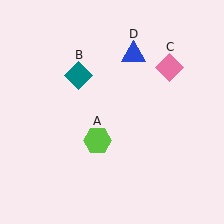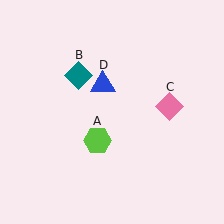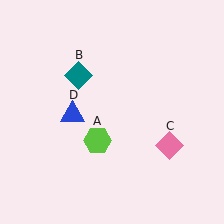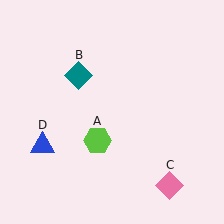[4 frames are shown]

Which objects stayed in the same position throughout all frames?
Lime hexagon (object A) and teal diamond (object B) remained stationary.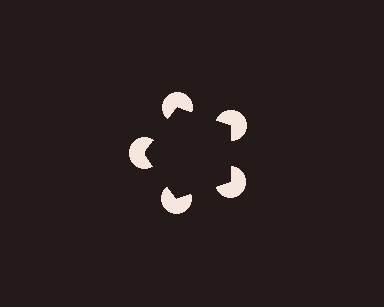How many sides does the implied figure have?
5 sides.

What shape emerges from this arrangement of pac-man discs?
An illusory pentagon — its edges are inferred from the aligned wedge cuts in the pac-man discs, not physically drawn.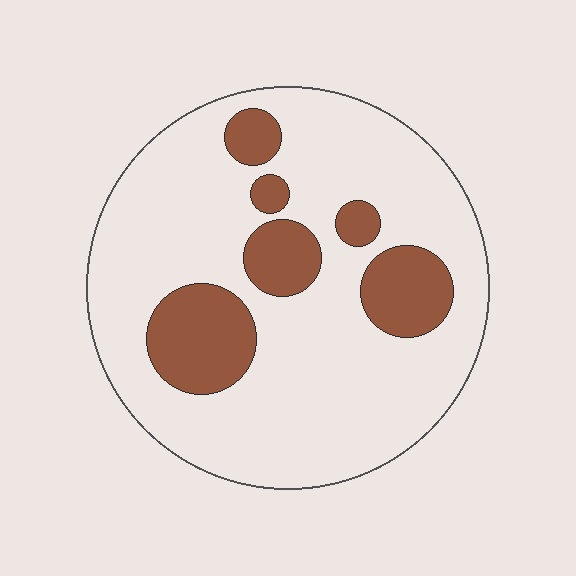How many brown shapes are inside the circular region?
6.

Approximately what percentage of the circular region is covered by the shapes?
Approximately 20%.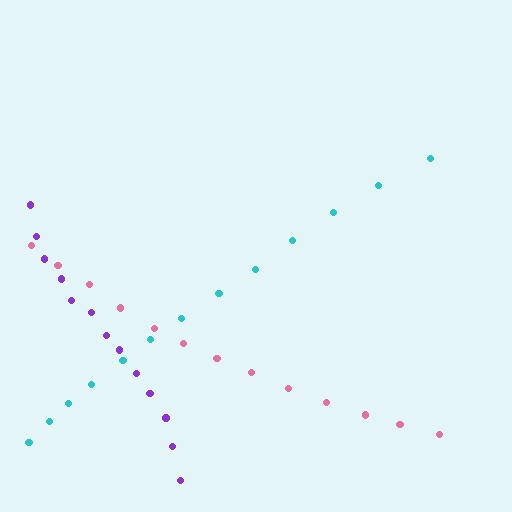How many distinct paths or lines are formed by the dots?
There are 3 distinct paths.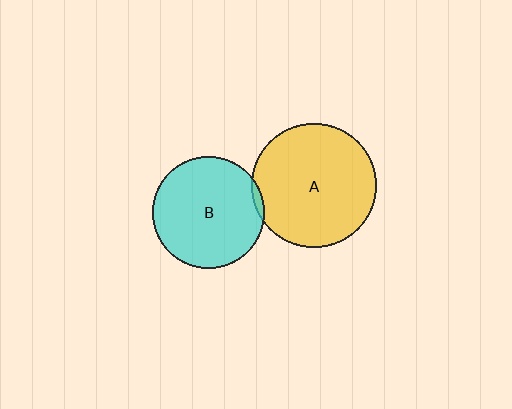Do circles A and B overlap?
Yes.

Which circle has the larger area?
Circle A (yellow).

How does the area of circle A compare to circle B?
Approximately 1.2 times.